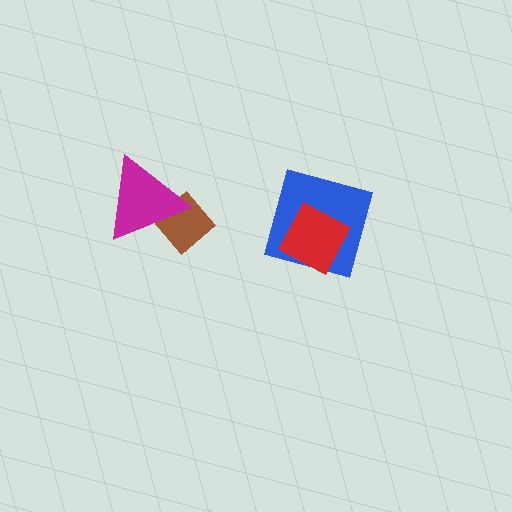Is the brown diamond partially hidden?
Yes, it is partially covered by another shape.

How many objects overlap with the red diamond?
1 object overlaps with the red diamond.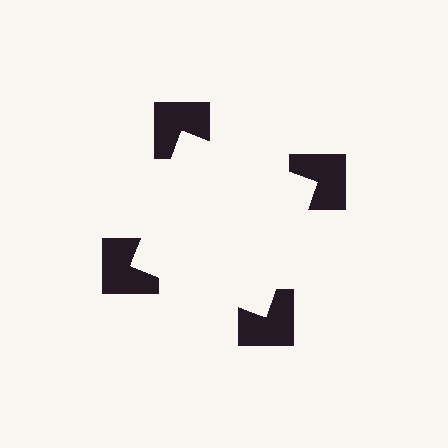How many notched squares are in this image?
There are 4 — one at each vertex of the illusory square.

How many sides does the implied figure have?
4 sides.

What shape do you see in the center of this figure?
An illusory square — its edges are inferred from the aligned wedge cuts in the notched squares, not physically drawn.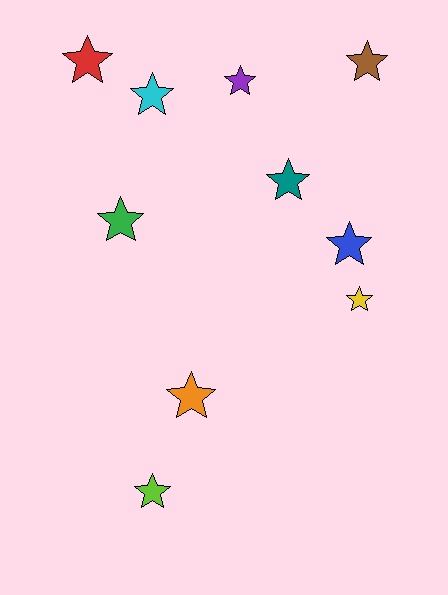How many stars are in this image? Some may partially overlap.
There are 10 stars.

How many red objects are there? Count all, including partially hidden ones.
There is 1 red object.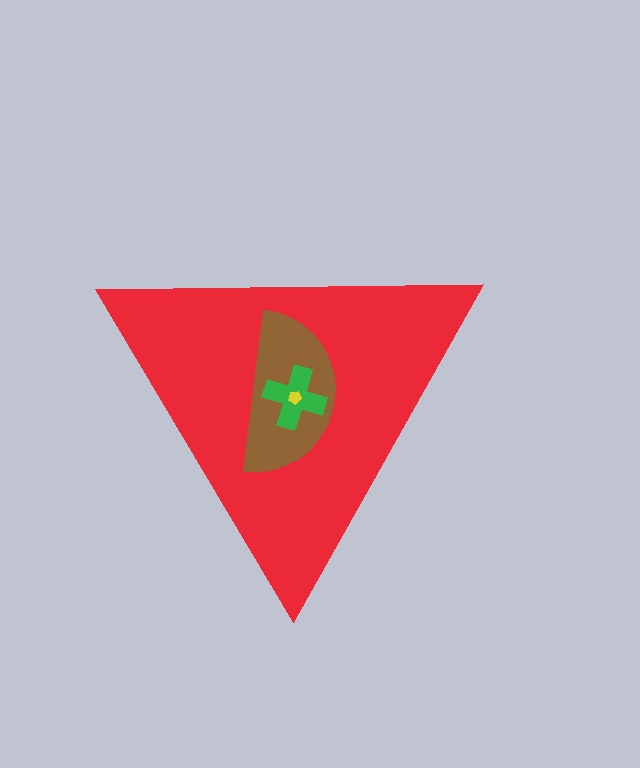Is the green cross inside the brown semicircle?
Yes.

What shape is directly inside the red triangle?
The brown semicircle.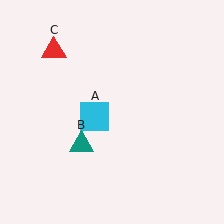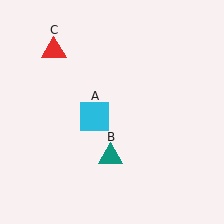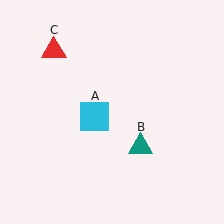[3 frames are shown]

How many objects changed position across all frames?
1 object changed position: teal triangle (object B).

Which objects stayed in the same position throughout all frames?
Cyan square (object A) and red triangle (object C) remained stationary.